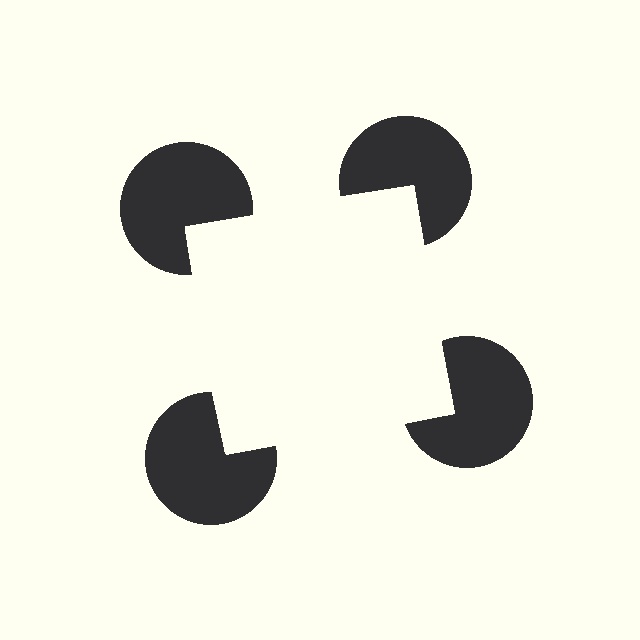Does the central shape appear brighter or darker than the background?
It typically appears slightly brighter than the background, even though no actual brightness change is drawn.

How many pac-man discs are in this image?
There are 4 — one at each vertex of the illusory square.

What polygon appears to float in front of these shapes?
An illusory square — its edges are inferred from the aligned wedge cuts in the pac-man discs, not physically drawn.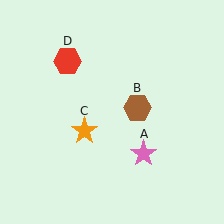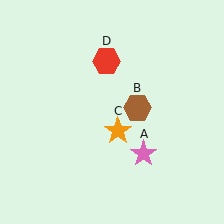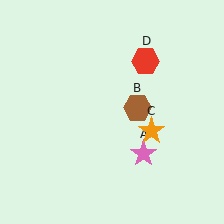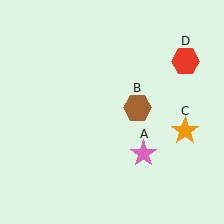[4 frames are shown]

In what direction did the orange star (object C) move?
The orange star (object C) moved right.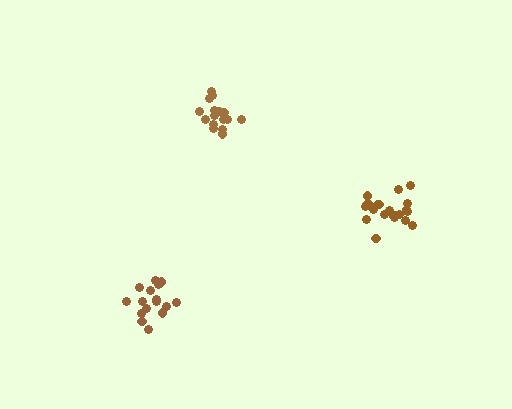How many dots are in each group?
Group 1: 16 dots, Group 2: 20 dots, Group 3: 16 dots (52 total).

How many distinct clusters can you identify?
There are 3 distinct clusters.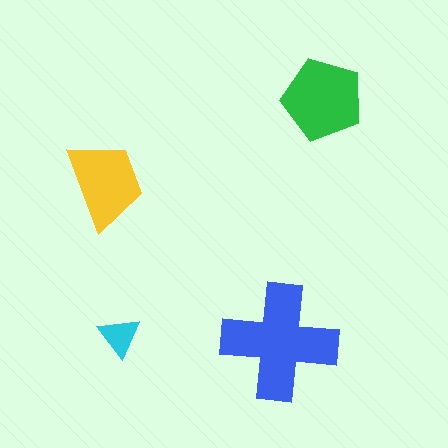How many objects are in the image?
There are 4 objects in the image.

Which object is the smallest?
The cyan triangle.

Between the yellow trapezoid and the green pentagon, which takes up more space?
The green pentagon.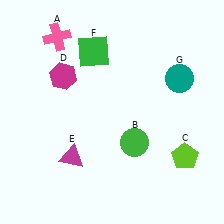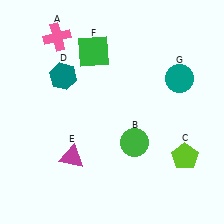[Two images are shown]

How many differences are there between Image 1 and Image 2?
There is 1 difference between the two images.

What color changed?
The hexagon (D) changed from magenta in Image 1 to teal in Image 2.